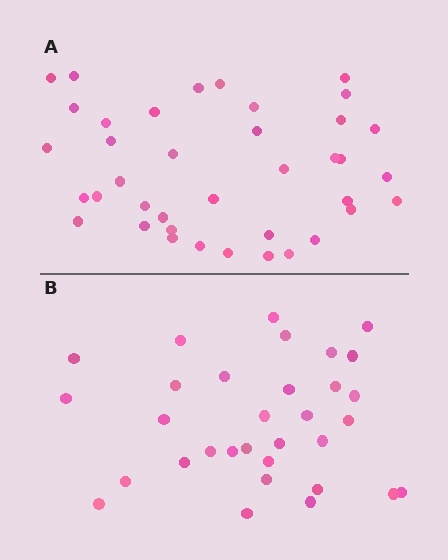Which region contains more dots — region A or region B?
Region A (the top region) has more dots.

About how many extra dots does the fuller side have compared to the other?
Region A has roughly 8 or so more dots than region B.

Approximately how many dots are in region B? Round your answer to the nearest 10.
About 30 dots. (The exact count is 32, which rounds to 30.)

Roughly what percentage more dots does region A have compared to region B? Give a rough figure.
About 20% more.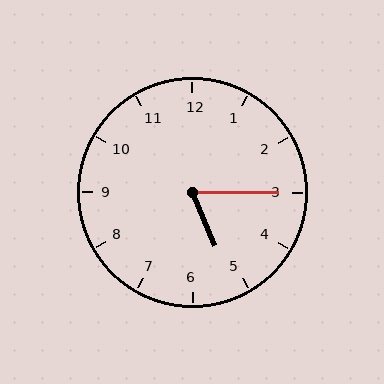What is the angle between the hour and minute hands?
Approximately 68 degrees.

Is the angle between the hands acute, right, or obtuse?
It is acute.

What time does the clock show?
5:15.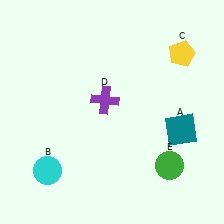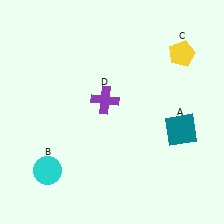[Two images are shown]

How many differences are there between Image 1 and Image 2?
There is 1 difference between the two images.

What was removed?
The green circle (E) was removed in Image 2.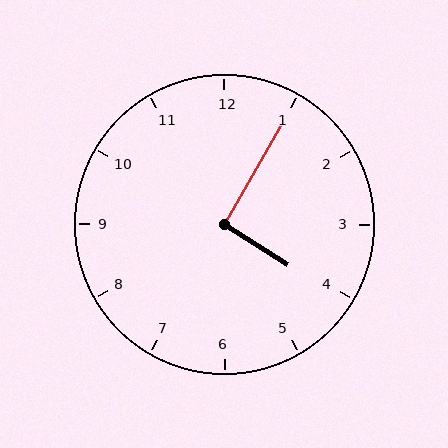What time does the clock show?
4:05.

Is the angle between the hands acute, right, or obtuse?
It is right.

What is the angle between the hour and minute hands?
Approximately 92 degrees.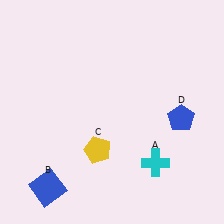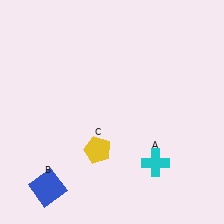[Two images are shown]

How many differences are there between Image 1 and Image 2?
There is 1 difference between the two images.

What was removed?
The blue pentagon (D) was removed in Image 2.